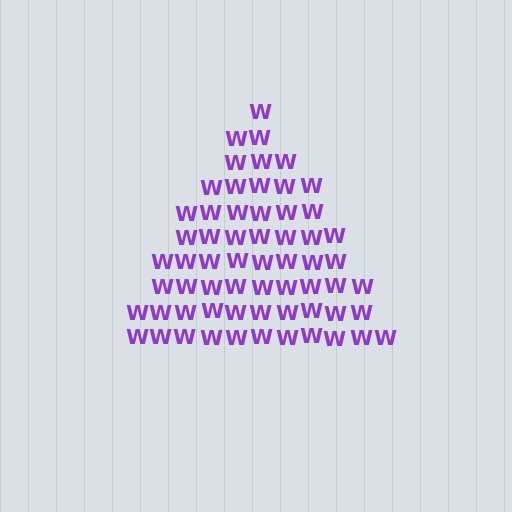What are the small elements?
The small elements are letter W's.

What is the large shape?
The large shape is a triangle.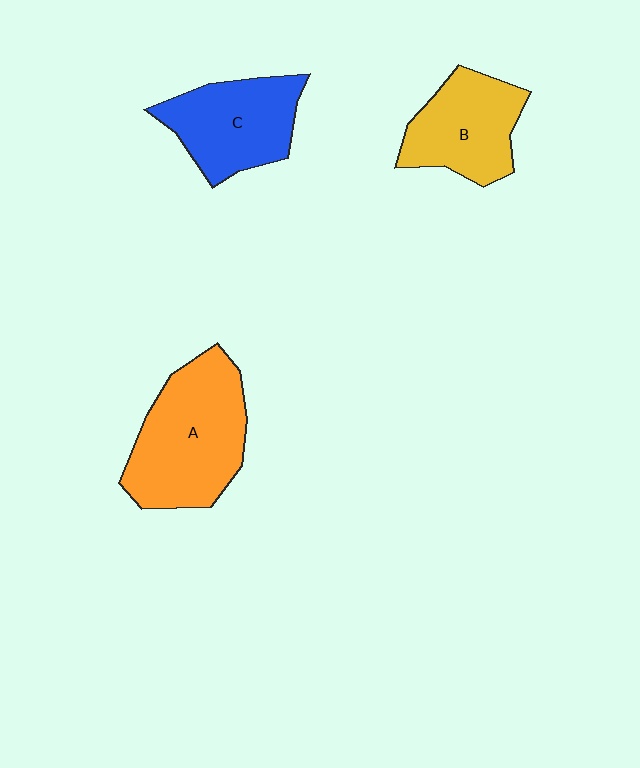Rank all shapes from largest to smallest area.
From largest to smallest: A (orange), C (blue), B (yellow).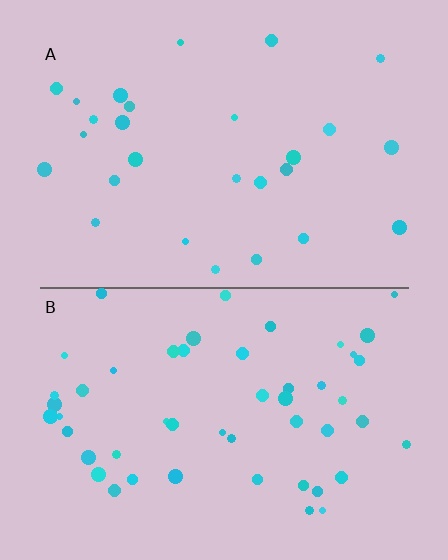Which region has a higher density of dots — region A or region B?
B (the bottom).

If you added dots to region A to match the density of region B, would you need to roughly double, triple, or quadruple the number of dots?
Approximately double.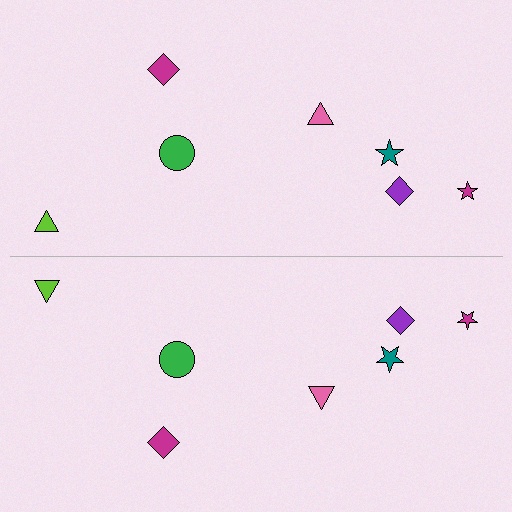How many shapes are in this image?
There are 14 shapes in this image.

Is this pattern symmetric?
Yes, this pattern has bilateral (reflection) symmetry.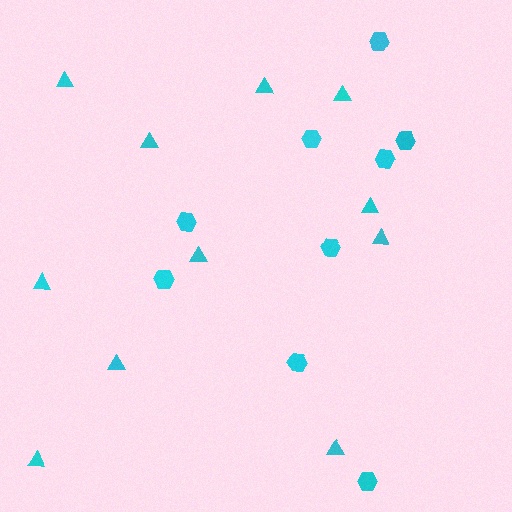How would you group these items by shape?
There are 2 groups: one group of triangles (11) and one group of hexagons (9).